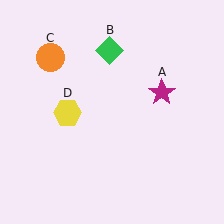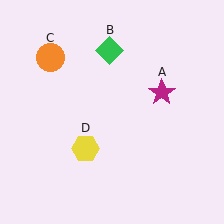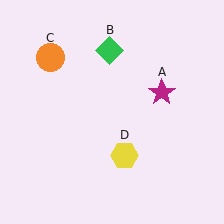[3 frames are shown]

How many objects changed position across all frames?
1 object changed position: yellow hexagon (object D).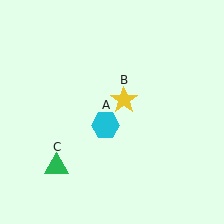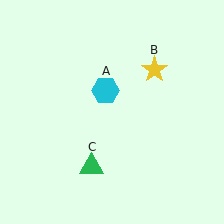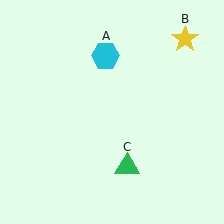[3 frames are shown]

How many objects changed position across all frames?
3 objects changed position: cyan hexagon (object A), yellow star (object B), green triangle (object C).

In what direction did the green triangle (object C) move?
The green triangle (object C) moved right.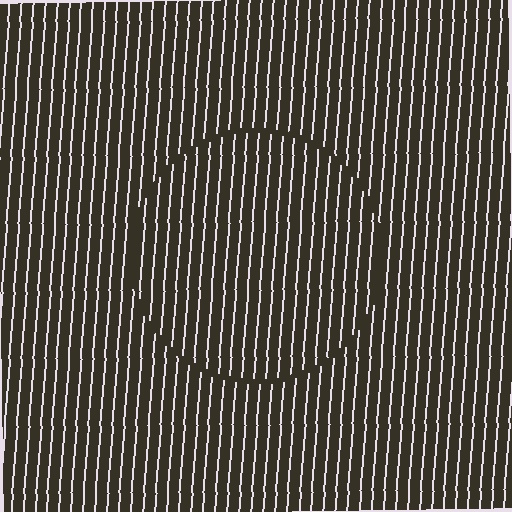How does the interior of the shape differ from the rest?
The interior of the shape contains the same grating, shifted by half a period — the contour is defined by the phase discontinuity where line-ends from the inner and outer gratings abut.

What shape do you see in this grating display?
An illusory circle. The interior of the shape contains the same grating, shifted by half a period — the contour is defined by the phase discontinuity where line-ends from the inner and outer gratings abut.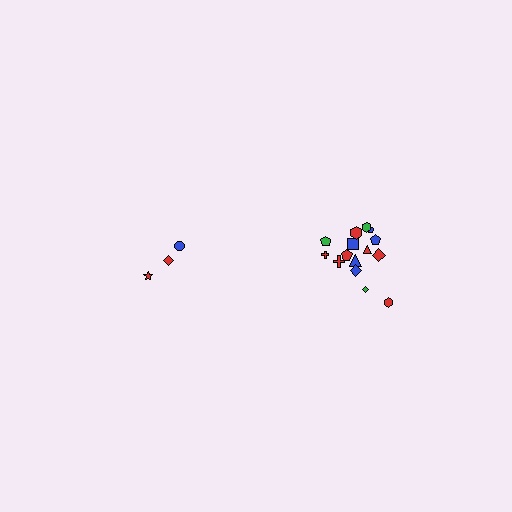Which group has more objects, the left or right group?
The right group.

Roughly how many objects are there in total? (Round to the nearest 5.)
Roughly 20 objects in total.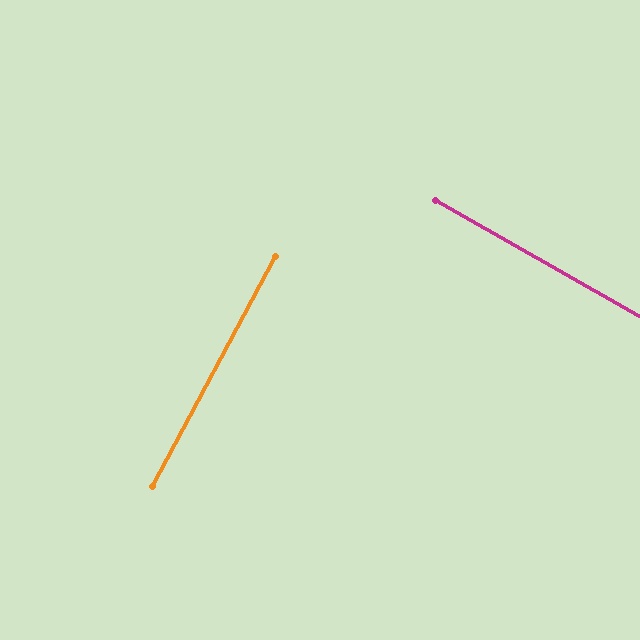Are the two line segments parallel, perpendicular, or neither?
Perpendicular — they meet at approximately 89°.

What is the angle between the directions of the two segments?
Approximately 89 degrees.